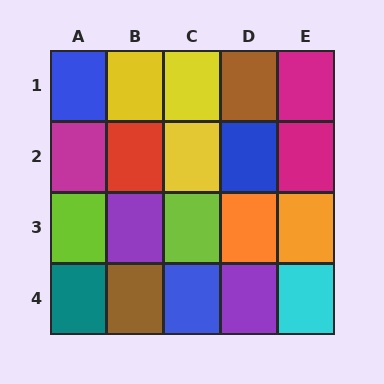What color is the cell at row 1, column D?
Brown.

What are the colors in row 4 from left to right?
Teal, brown, blue, purple, cyan.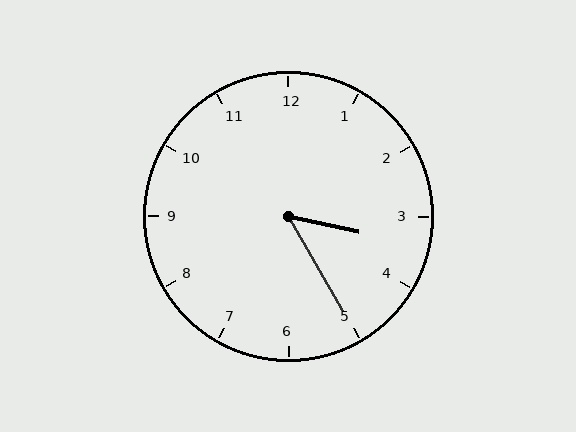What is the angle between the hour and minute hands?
Approximately 48 degrees.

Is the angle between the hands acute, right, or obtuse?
It is acute.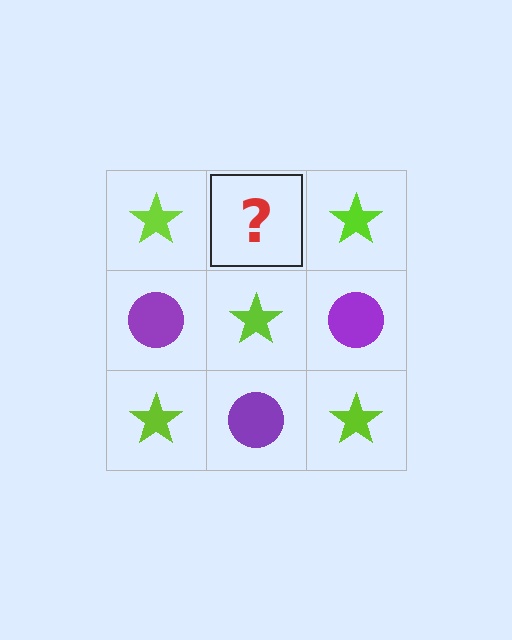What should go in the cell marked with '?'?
The missing cell should contain a purple circle.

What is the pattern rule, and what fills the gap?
The rule is that it alternates lime star and purple circle in a checkerboard pattern. The gap should be filled with a purple circle.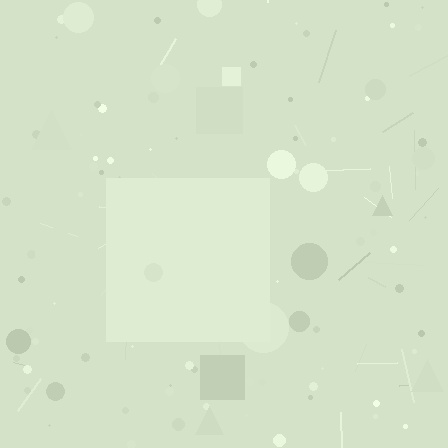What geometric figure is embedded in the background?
A square is embedded in the background.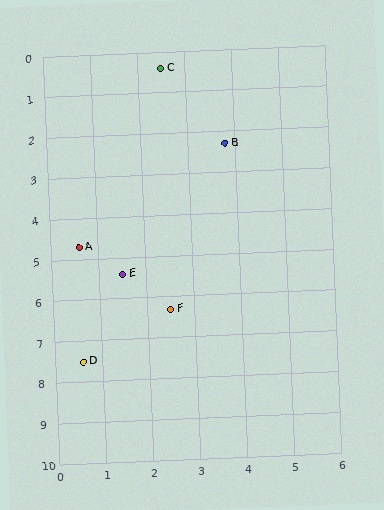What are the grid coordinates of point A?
Point A is at approximately (0.6, 4.7).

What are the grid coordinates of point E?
Point E is at approximately (1.5, 5.4).